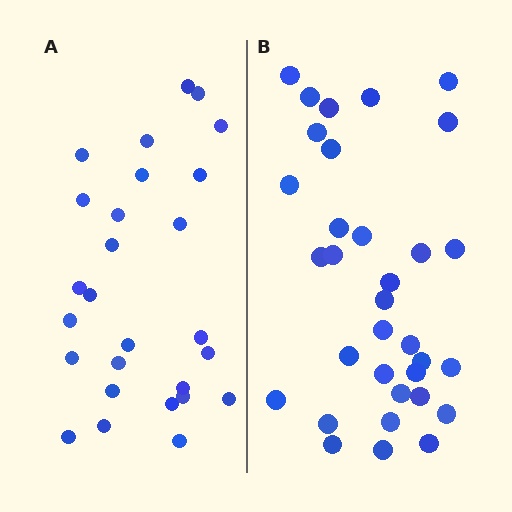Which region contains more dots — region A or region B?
Region B (the right region) has more dots.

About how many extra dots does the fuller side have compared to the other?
Region B has about 6 more dots than region A.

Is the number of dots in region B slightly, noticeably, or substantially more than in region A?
Region B has only slightly more — the two regions are fairly close. The ratio is roughly 1.2 to 1.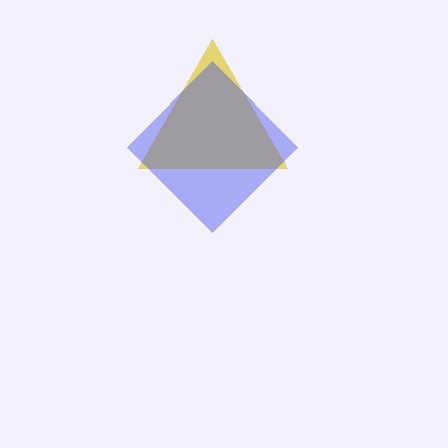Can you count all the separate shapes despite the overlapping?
Yes, there are 2 separate shapes.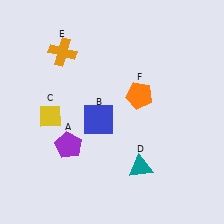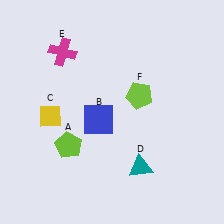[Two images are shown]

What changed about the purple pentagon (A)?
In Image 1, A is purple. In Image 2, it changed to lime.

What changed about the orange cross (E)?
In Image 1, E is orange. In Image 2, it changed to magenta.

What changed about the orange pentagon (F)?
In Image 1, F is orange. In Image 2, it changed to lime.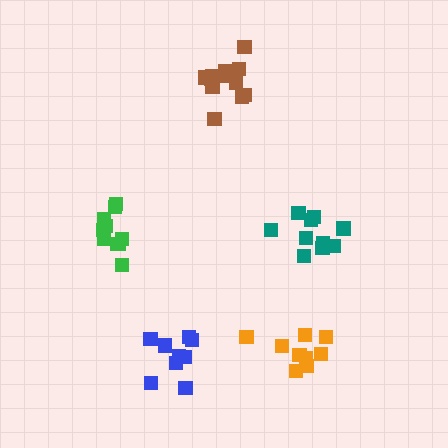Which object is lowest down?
The blue cluster is bottommost.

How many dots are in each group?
Group 1: 10 dots, Group 2: 12 dots, Group 3: 9 dots, Group 4: 9 dots, Group 5: 10 dots (50 total).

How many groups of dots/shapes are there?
There are 5 groups.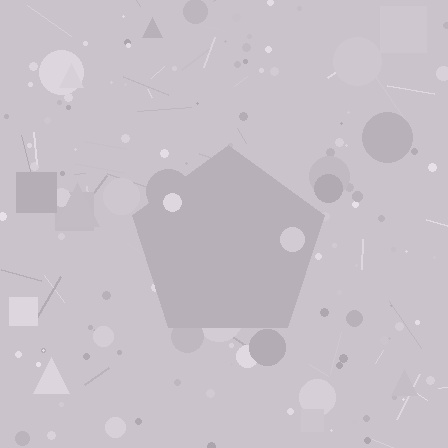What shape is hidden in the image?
A pentagon is hidden in the image.